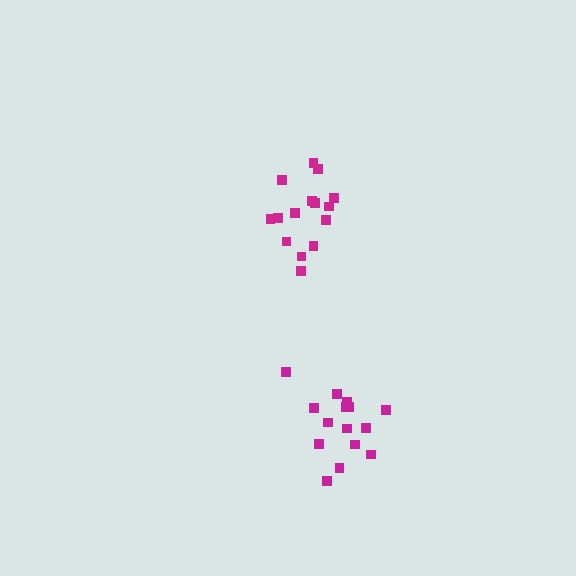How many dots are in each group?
Group 1: 15 dots, Group 2: 15 dots (30 total).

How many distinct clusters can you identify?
There are 2 distinct clusters.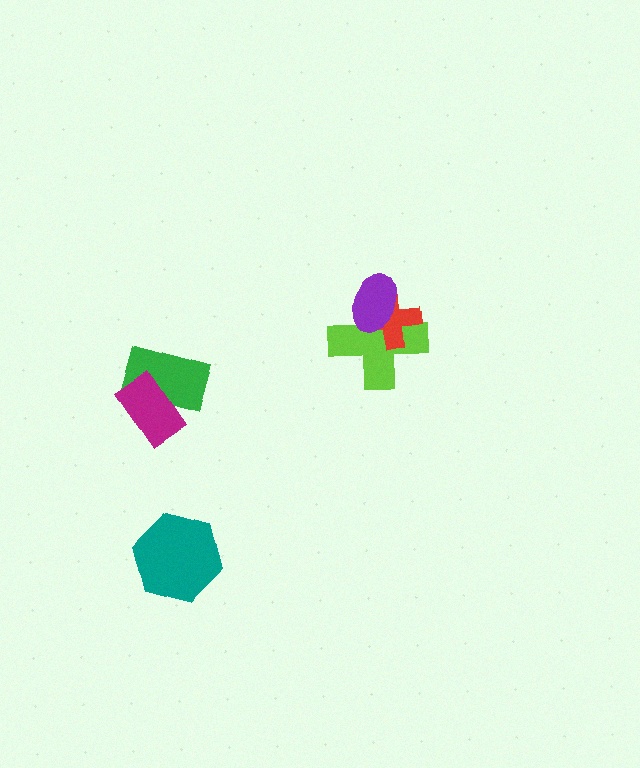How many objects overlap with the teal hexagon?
0 objects overlap with the teal hexagon.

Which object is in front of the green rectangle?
The magenta rectangle is in front of the green rectangle.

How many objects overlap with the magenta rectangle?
1 object overlaps with the magenta rectangle.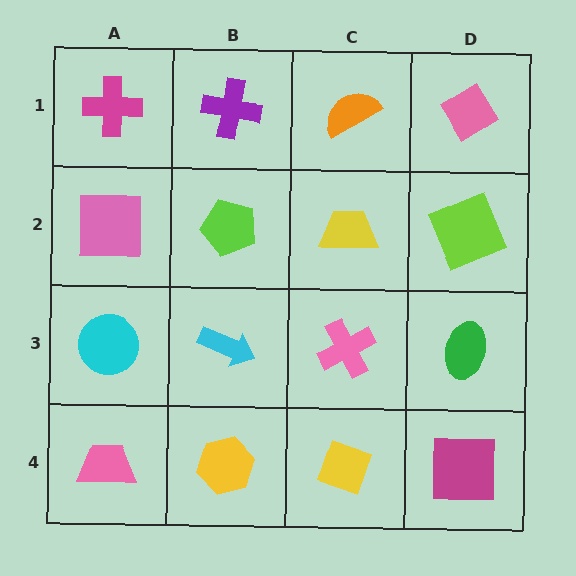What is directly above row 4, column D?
A green ellipse.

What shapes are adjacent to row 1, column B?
A lime pentagon (row 2, column B), a magenta cross (row 1, column A), an orange semicircle (row 1, column C).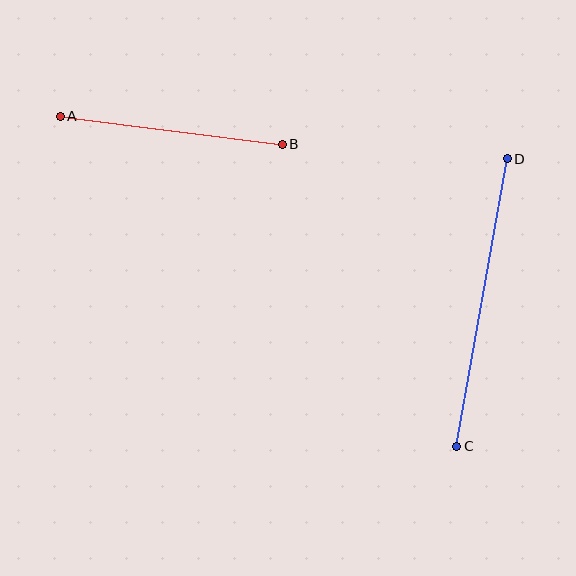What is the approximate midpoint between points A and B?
The midpoint is at approximately (171, 130) pixels.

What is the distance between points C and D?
The distance is approximately 292 pixels.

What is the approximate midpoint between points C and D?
The midpoint is at approximately (482, 303) pixels.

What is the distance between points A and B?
The distance is approximately 224 pixels.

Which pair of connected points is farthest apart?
Points C and D are farthest apart.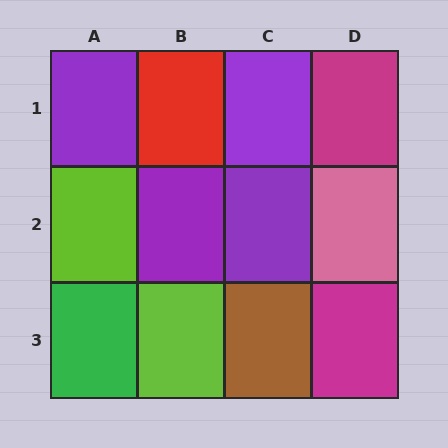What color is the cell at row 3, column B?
Lime.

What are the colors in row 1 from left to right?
Purple, red, purple, magenta.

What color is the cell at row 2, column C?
Purple.